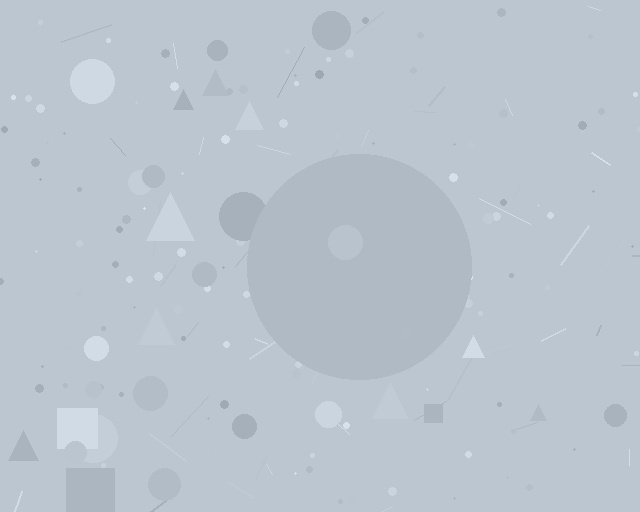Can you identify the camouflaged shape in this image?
The camouflaged shape is a circle.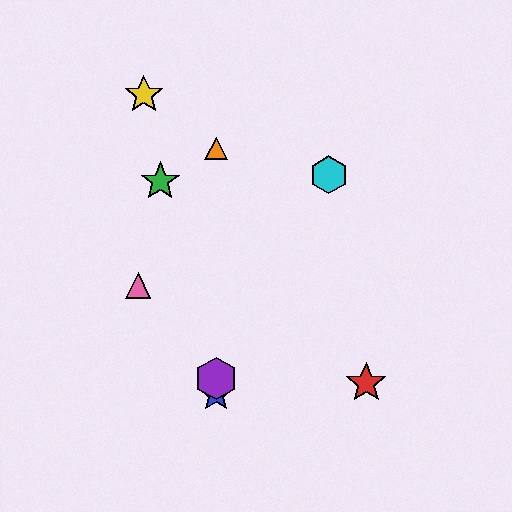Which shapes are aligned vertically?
The blue star, the purple hexagon, the orange triangle are aligned vertically.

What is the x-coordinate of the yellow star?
The yellow star is at x≈144.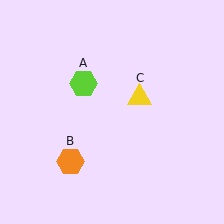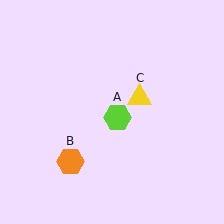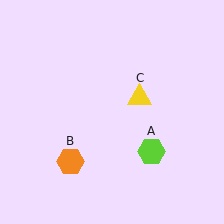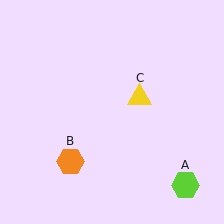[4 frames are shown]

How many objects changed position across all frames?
1 object changed position: lime hexagon (object A).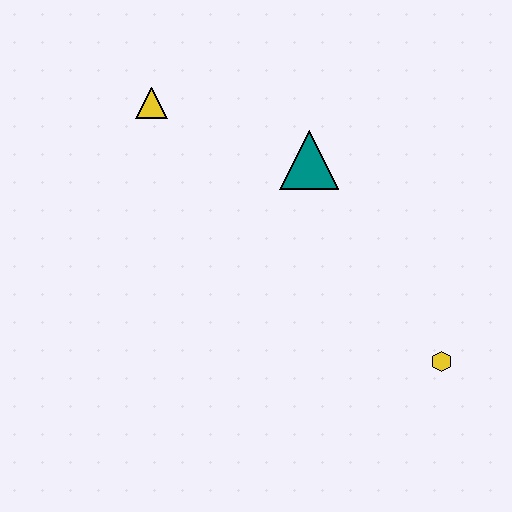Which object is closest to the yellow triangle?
The teal triangle is closest to the yellow triangle.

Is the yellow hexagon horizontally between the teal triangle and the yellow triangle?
No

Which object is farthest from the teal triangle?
The yellow hexagon is farthest from the teal triangle.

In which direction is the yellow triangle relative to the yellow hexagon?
The yellow triangle is to the left of the yellow hexagon.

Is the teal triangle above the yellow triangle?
No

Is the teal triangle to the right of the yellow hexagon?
No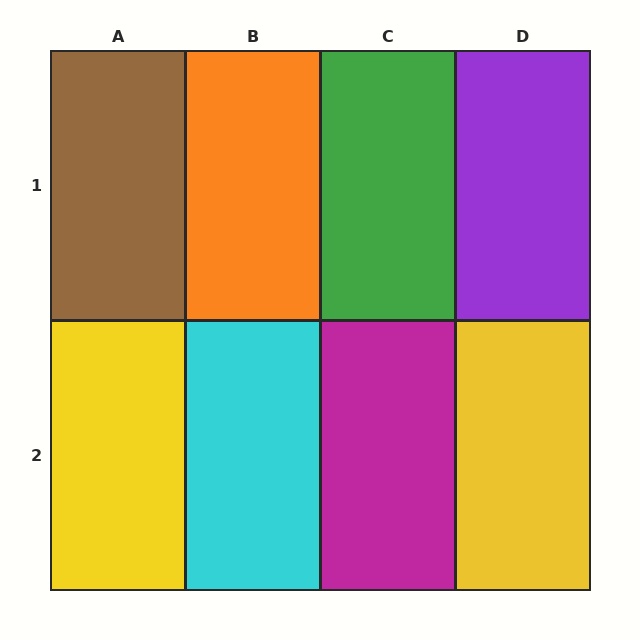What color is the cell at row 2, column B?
Cyan.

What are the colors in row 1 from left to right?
Brown, orange, green, purple.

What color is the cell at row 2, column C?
Magenta.